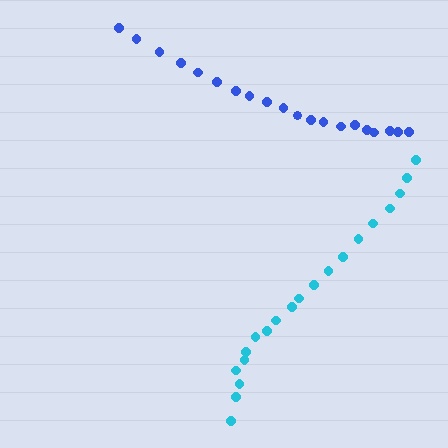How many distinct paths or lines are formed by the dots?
There are 2 distinct paths.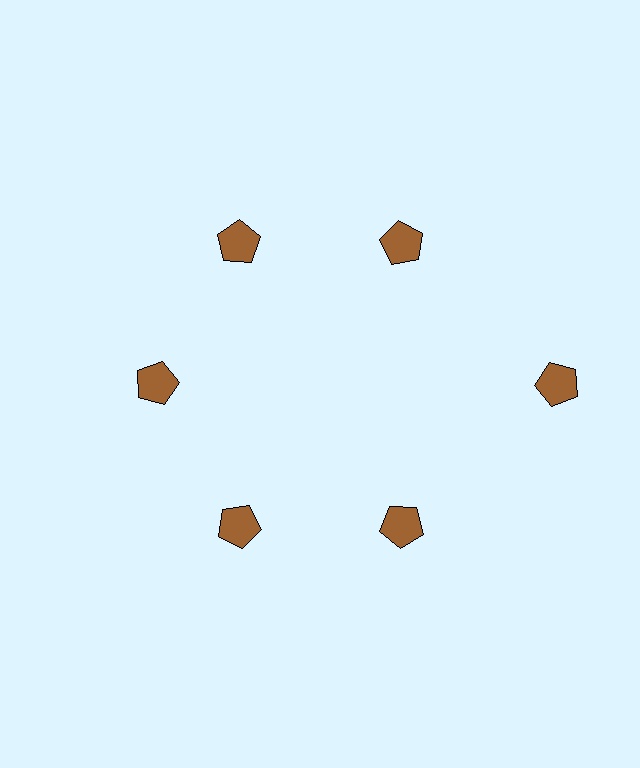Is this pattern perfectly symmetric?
No. The 6 brown pentagons are arranged in a ring, but one element near the 3 o'clock position is pushed outward from the center, breaking the 6-fold rotational symmetry.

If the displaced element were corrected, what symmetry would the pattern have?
It would have 6-fold rotational symmetry — the pattern would map onto itself every 60 degrees.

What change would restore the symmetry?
The symmetry would be restored by moving it inward, back onto the ring so that all 6 pentagons sit at equal angles and equal distance from the center.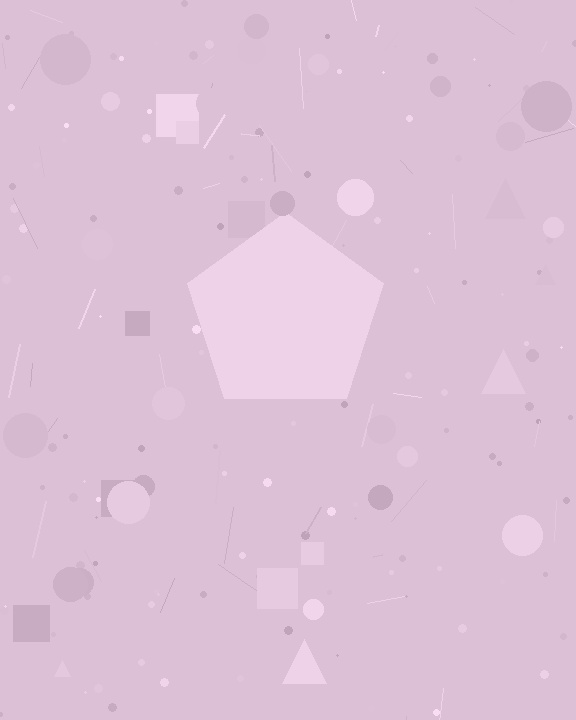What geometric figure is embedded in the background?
A pentagon is embedded in the background.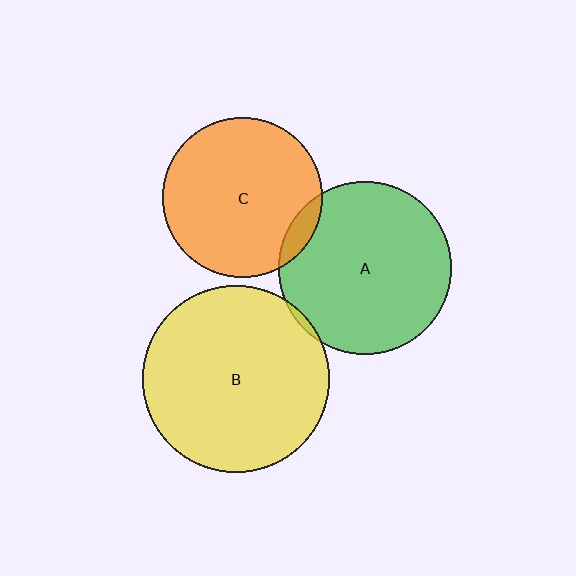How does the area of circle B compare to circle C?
Approximately 1.4 times.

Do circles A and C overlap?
Yes.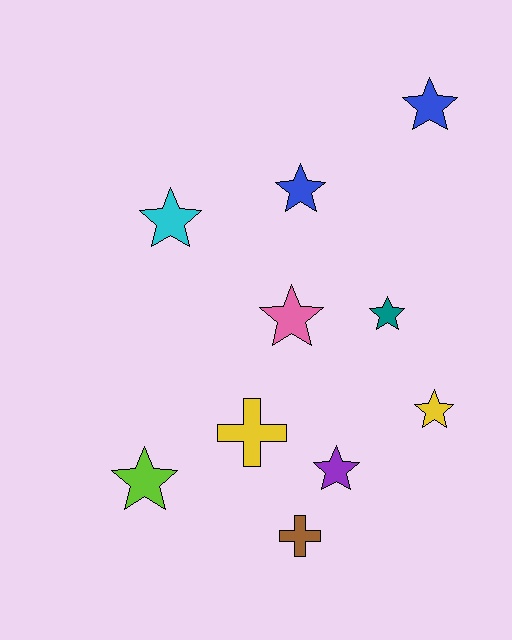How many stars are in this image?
There are 8 stars.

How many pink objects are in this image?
There is 1 pink object.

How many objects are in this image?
There are 10 objects.